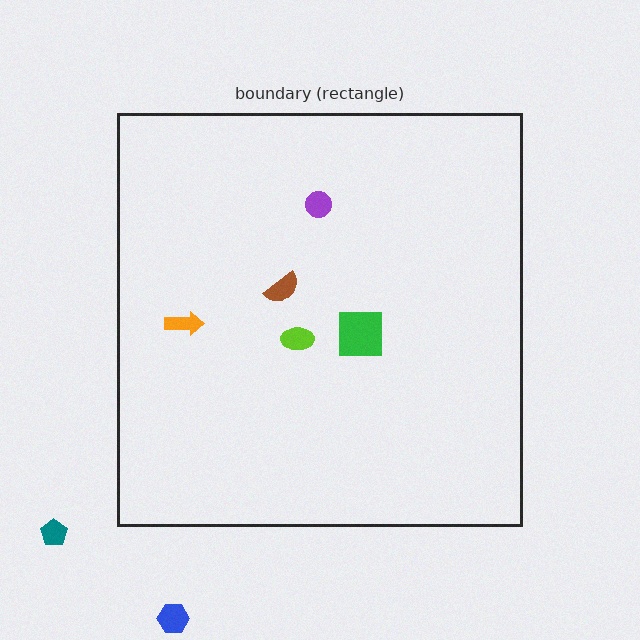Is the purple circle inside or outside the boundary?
Inside.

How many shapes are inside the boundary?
5 inside, 2 outside.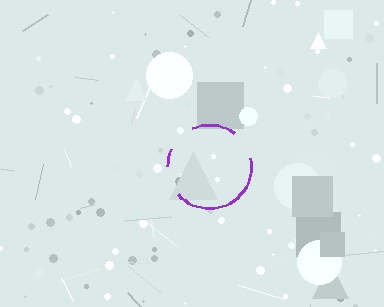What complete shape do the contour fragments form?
The contour fragments form a circle.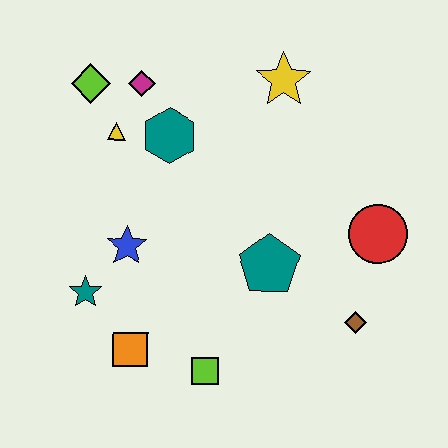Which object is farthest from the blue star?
The red circle is farthest from the blue star.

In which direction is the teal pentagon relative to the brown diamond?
The teal pentagon is to the left of the brown diamond.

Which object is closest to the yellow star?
The teal hexagon is closest to the yellow star.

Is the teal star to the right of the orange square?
No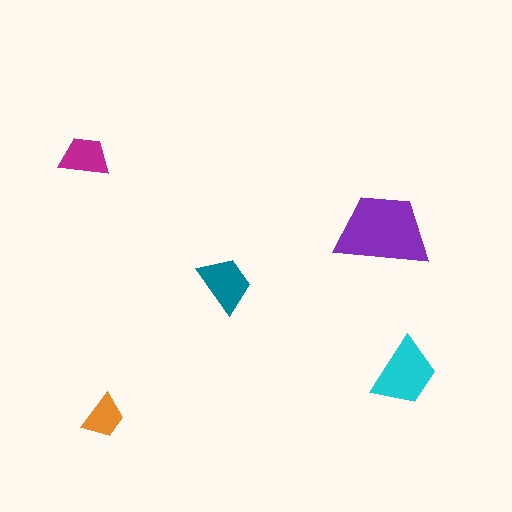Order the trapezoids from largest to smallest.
the purple one, the cyan one, the teal one, the magenta one, the orange one.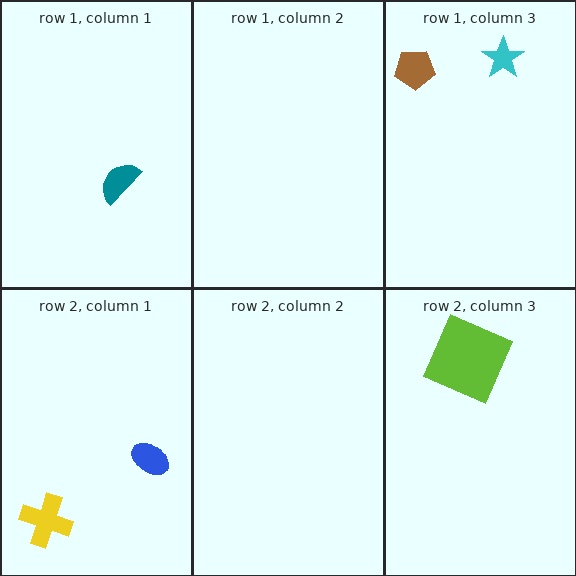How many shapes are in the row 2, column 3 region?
1.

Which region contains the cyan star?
The row 1, column 3 region.